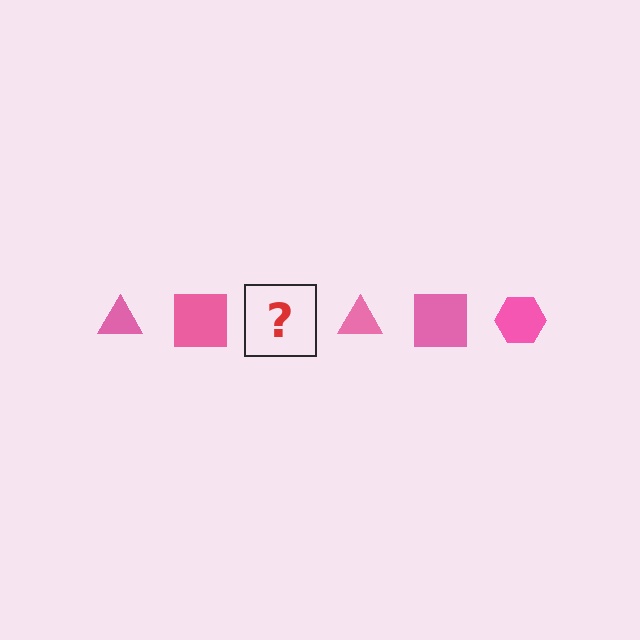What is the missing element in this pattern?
The missing element is a pink hexagon.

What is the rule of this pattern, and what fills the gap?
The rule is that the pattern cycles through triangle, square, hexagon shapes in pink. The gap should be filled with a pink hexagon.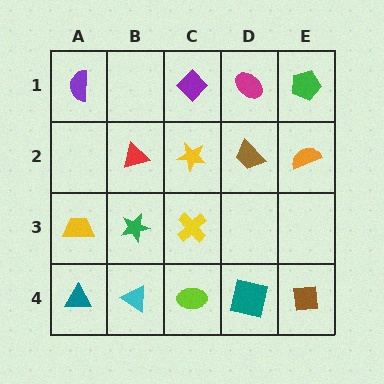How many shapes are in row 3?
3 shapes.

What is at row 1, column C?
A purple diamond.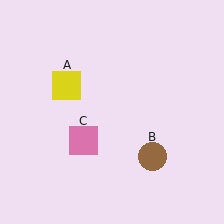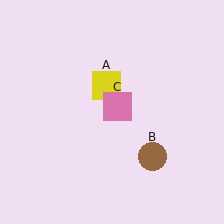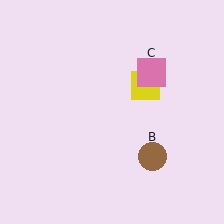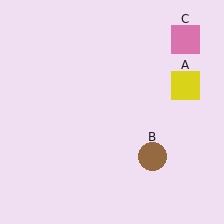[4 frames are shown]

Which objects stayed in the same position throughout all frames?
Brown circle (object B) remained stationary.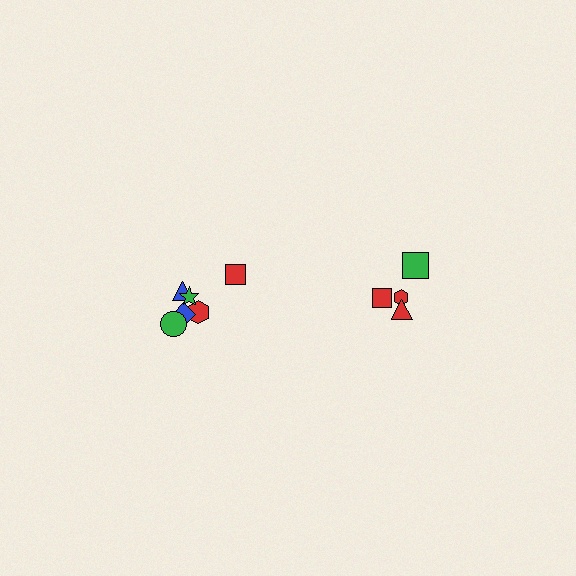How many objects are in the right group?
There are 4 objects.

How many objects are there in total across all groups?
There are 10 objects.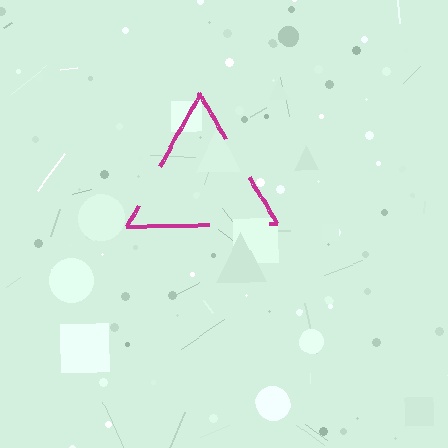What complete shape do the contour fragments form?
The contour fragments form a triangle.